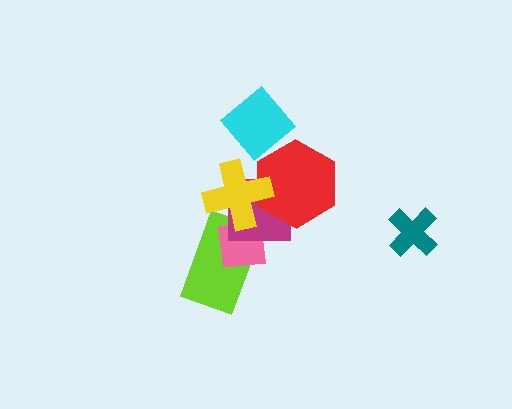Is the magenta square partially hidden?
Yes, it is partially covered by another shape.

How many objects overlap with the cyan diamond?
1 object overlaps with the cyan diamond.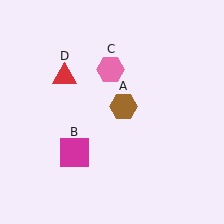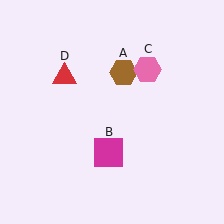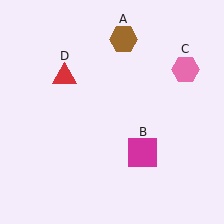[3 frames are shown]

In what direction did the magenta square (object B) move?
The magenta square (object B) moved right.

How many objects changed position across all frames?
3 objects changed position: brown hexagon (object A), magenta square (object B), pink hexagon (object C).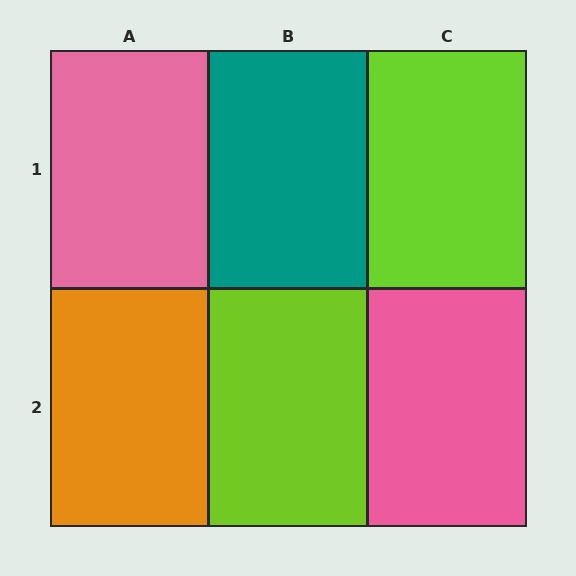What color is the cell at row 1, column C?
Lime.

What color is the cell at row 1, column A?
Pink.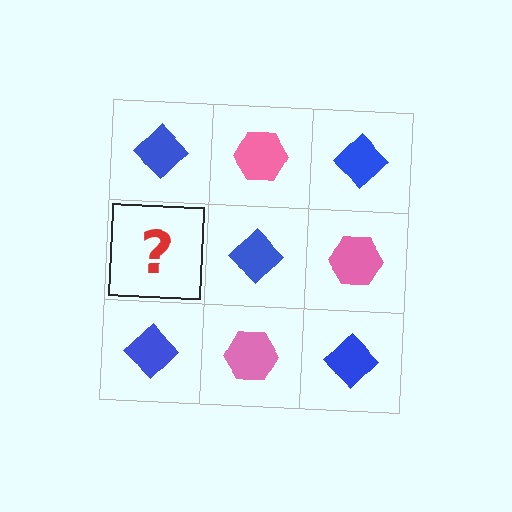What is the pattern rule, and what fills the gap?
The rule is that it alternates blue diamond and pink hexagon in a checkerboard pattern. The gap should be filled with a pink hexagon.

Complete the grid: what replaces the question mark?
The question mark should be replaced with a pink hexagon.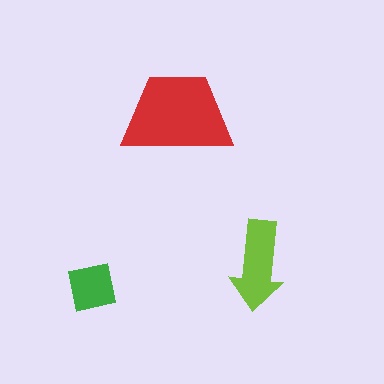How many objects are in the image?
There are 3 objects in the image.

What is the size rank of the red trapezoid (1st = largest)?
1st.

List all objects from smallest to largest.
The green square, the lime arrow, the red trapezoid.